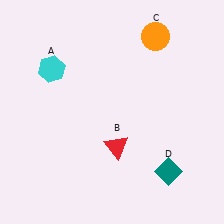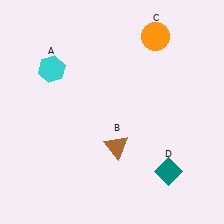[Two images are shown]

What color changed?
The triangle (B) changed from red in Image 1 to brown in Image 2.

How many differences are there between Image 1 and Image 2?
There is 1 difference between the two images.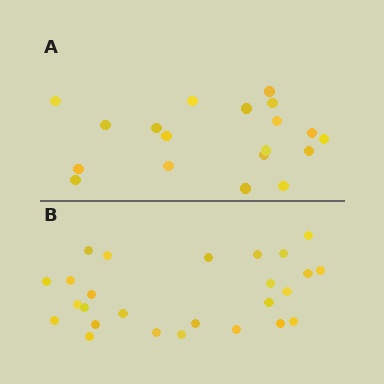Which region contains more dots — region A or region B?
Region B (the bottom region) has more dots.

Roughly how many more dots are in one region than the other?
Region B has roughly 8 or so more dots than region A.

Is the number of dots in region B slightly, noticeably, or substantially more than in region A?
Region B has noticeably more, but not dramatically so. The ratio is roughly 1.4 to 1.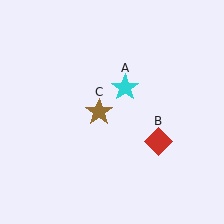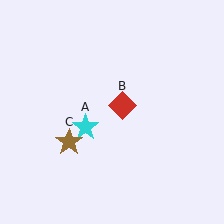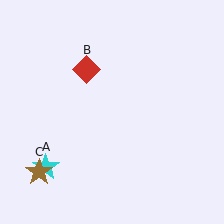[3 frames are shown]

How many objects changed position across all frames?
3 objects changed position: cyan star (object A), red diamond (object B), brown star (object C).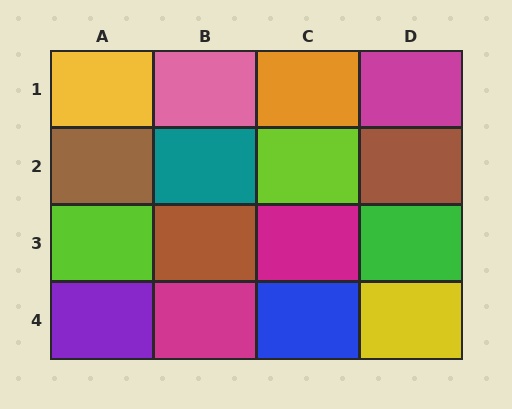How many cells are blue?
1 cell is blue.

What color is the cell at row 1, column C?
Orange.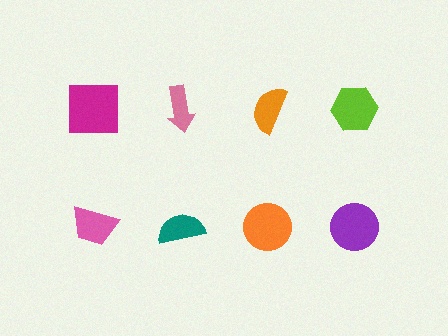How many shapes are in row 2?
4 shapes.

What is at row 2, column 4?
A purple circle.